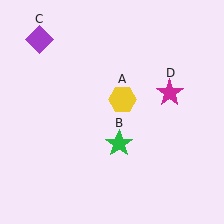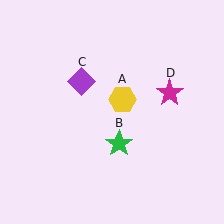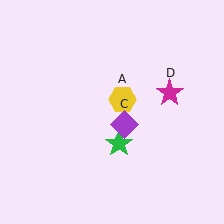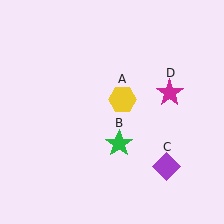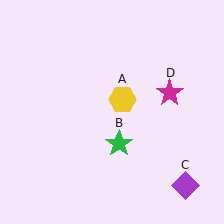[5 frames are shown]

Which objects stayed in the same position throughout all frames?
Yellow hexagon (object A) and green star (object B) and magenta star (object D) remained stationary.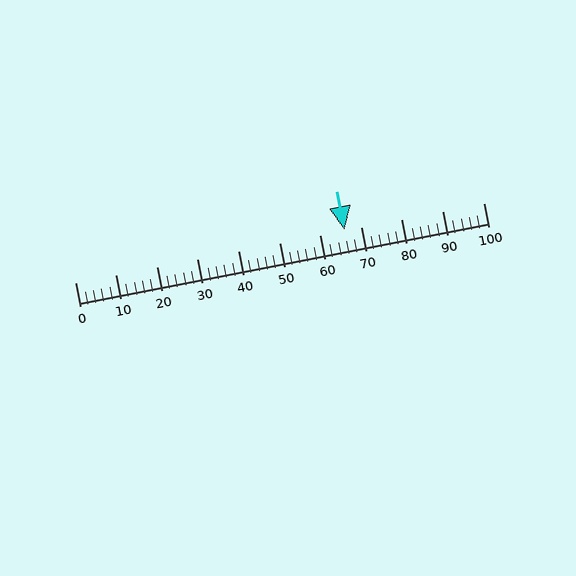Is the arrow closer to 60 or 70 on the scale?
The arrow is closer to 70.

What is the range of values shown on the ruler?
The ruler shows values from 0 to 100.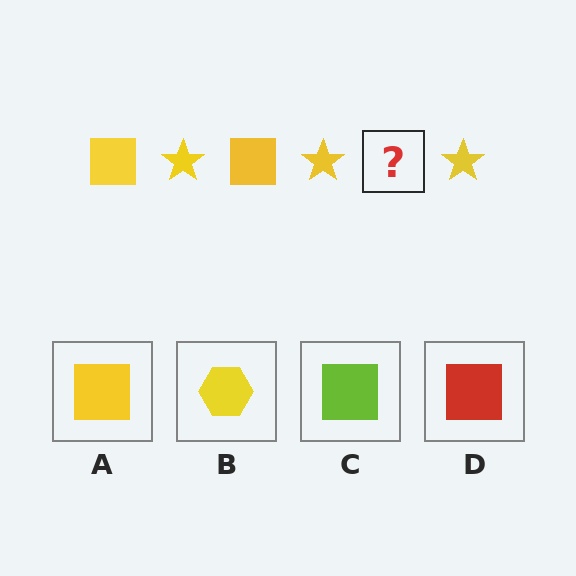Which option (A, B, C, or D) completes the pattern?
A.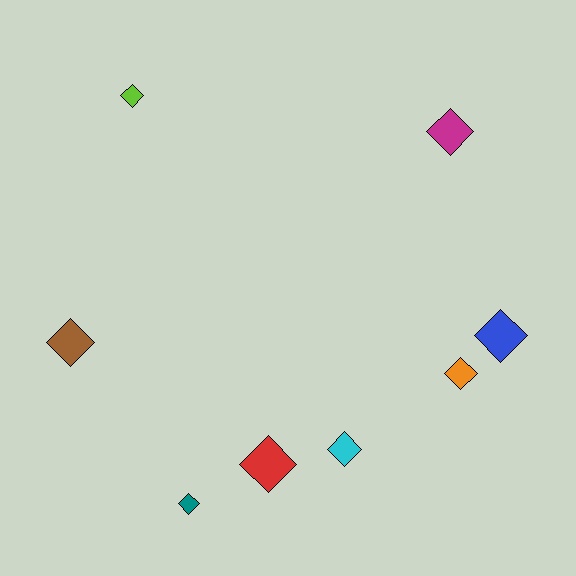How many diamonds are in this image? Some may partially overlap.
There are 8 diamonds.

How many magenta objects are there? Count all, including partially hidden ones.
There is 1 magenta object.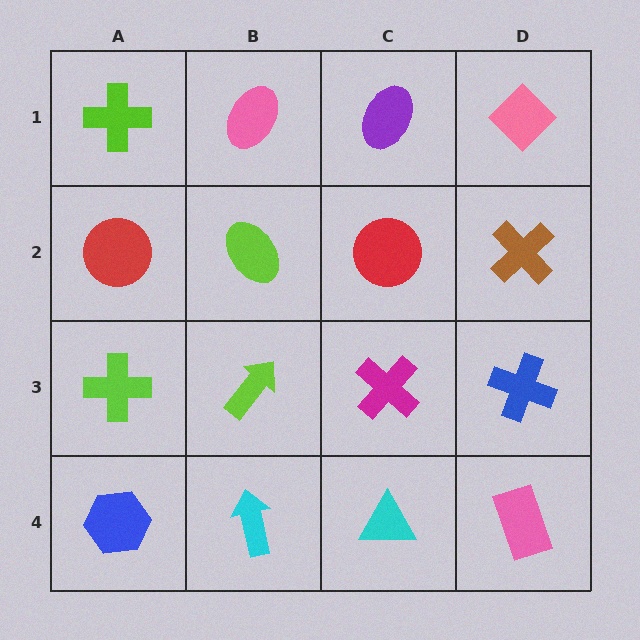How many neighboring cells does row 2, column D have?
3.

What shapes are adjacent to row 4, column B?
A lime arrow (row 3, column B), a blue hexagon (row 4, column A), a cyan triangle (row 4, column C).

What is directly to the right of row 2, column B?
A red circle.